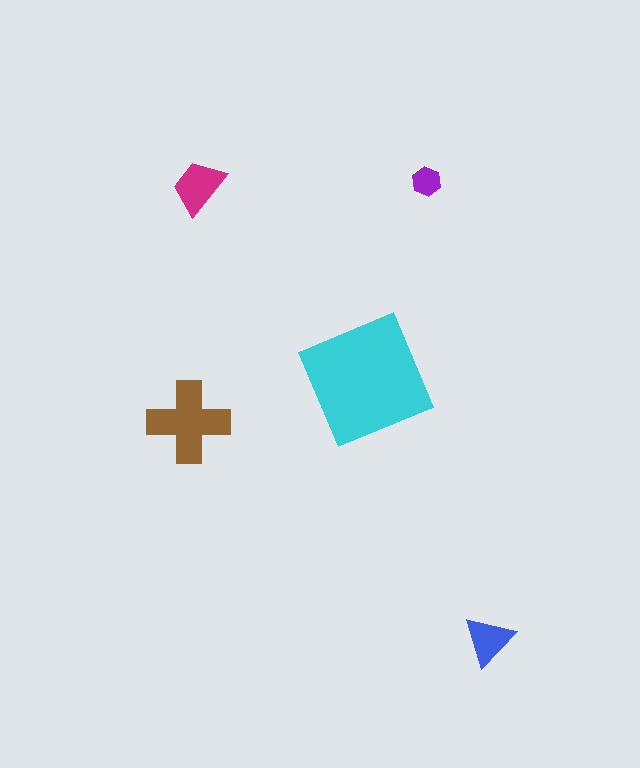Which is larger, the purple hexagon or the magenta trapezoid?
The magenta trapezoid.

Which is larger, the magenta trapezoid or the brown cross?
The brown cross.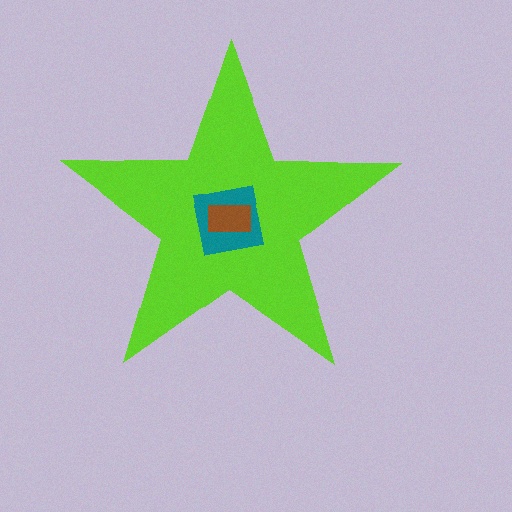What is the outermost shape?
The lime star.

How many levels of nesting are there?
3.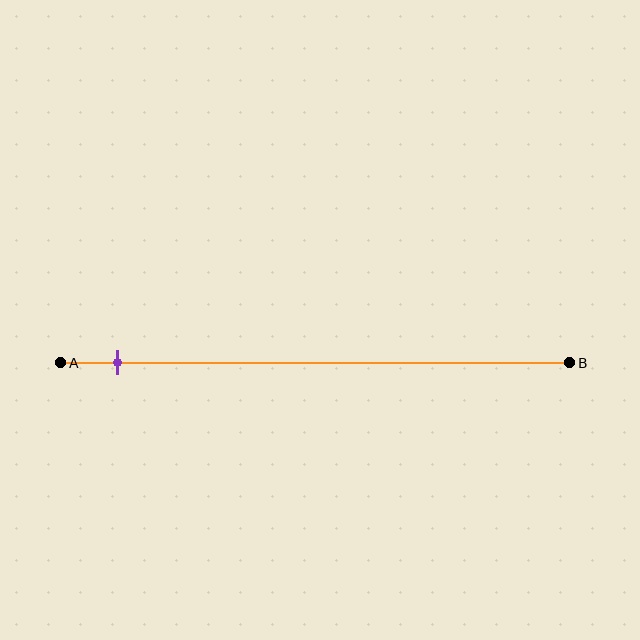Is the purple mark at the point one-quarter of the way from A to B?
No, the mark is at about 10% from A, not at the 25% one-quarter point.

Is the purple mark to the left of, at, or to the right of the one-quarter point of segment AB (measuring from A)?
The purple mark is to the left of the one-quarter point of segment AB.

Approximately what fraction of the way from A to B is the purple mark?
The purple mark is approximately 10% of the way from A to B.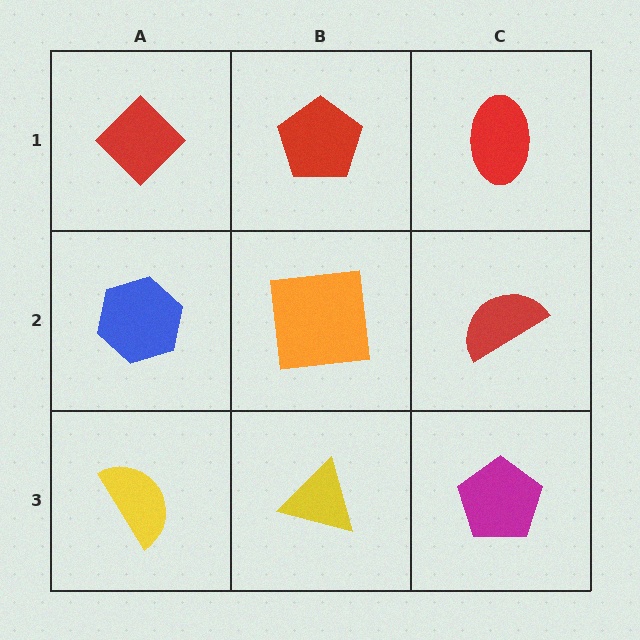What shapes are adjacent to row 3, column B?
An orange square (row 2, column B), a yellow semicircle (row 3, column A), a magenta pentagon (row 3, column C).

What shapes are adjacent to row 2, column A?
A red diamond (row 1, column A), a yellow semicircle (row 3, column A), an orange square (row 2, column B).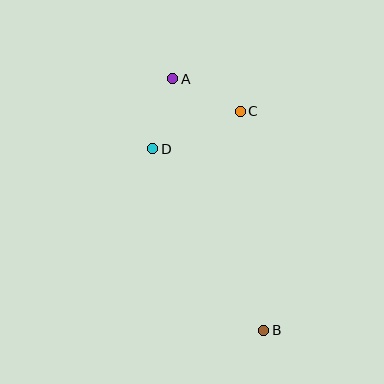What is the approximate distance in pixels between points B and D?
The distance between B and D is approximately 212 pixels.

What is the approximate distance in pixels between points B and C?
The distance between B and C is approximately 220 pixels.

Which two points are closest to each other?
Points A and D are closest to each other.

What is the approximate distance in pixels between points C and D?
The distance between C and D is approximately 95 pixels.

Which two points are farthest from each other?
Points A and B are farthest from each other.